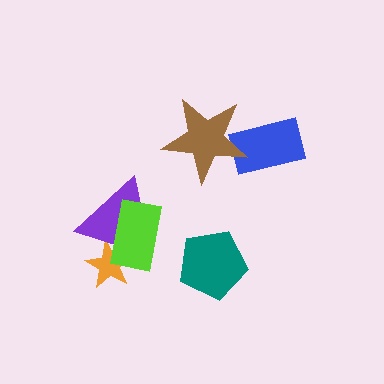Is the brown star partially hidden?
No, no other shape covers it.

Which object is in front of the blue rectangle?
The brown star is in front of the blue rectangle.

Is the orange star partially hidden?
Yes, it is partially covered by another shape.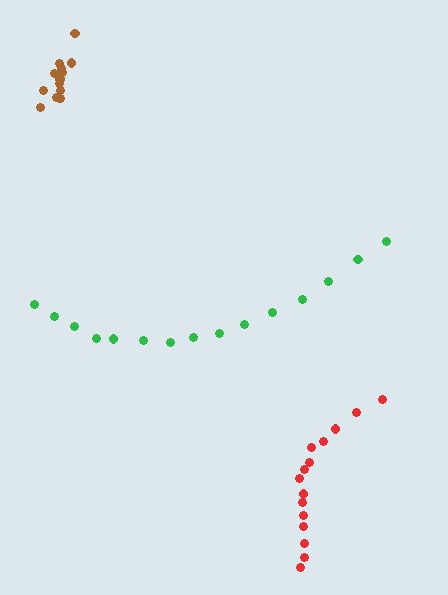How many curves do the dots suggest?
There are 3 distinct paths.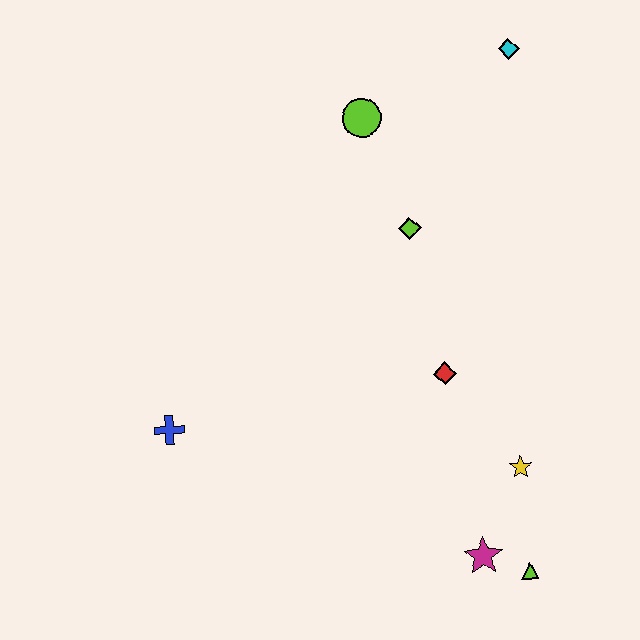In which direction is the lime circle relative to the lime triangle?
The lime circle is above the lime triangle.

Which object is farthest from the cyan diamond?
The lime triangle is farthest from the cyan diamond.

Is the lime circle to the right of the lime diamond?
No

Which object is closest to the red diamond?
The yellow star is closest to the red diamond.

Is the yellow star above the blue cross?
No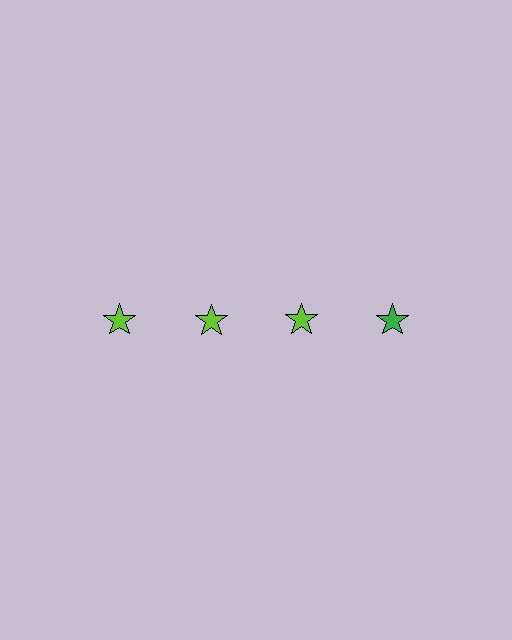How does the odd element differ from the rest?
It has a different color: green instead of lime.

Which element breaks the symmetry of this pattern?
The green star in the top row, second from right column breaks the symmetry. All other shapes are lime stars.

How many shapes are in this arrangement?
There are 4 shapes arranged in a grid pattern.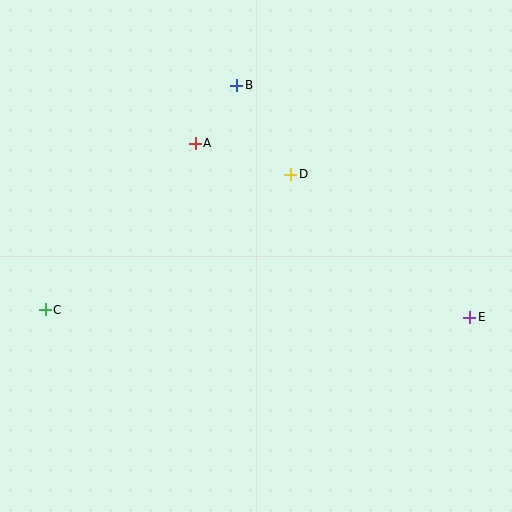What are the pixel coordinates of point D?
Point D is at (291, 174).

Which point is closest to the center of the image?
Point D at (291, 174) is closest to the center.